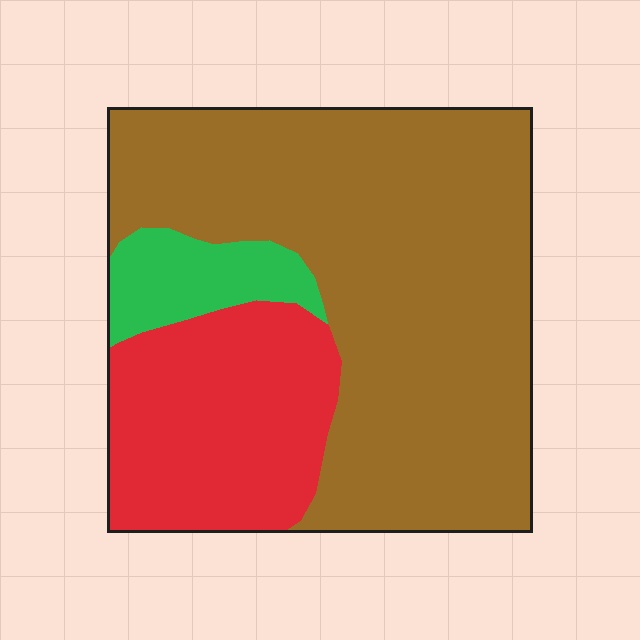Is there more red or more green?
Red.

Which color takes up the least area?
Green, at roughly 10%.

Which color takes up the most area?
Brown, at roughly 65%.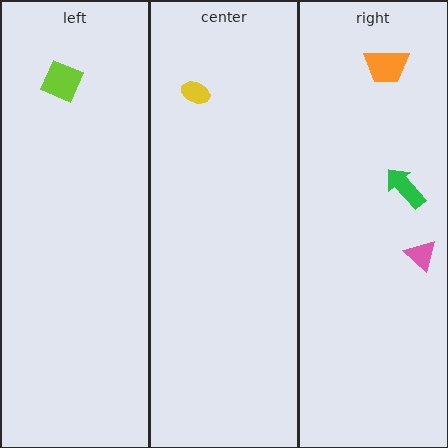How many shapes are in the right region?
3.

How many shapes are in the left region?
1.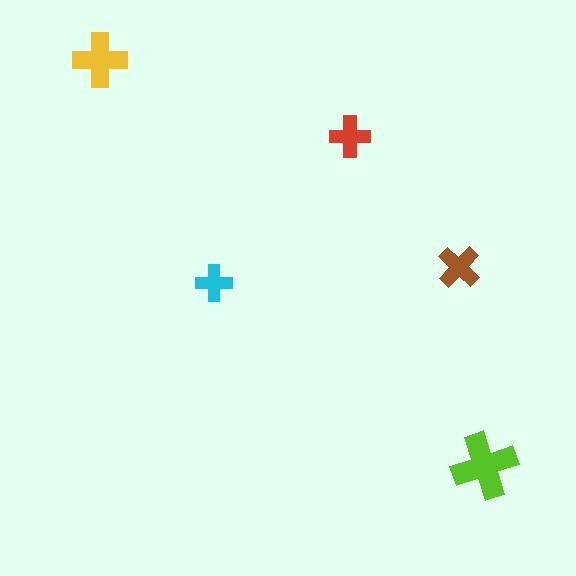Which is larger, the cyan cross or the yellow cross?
The yellow one.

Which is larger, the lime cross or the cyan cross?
The lime one.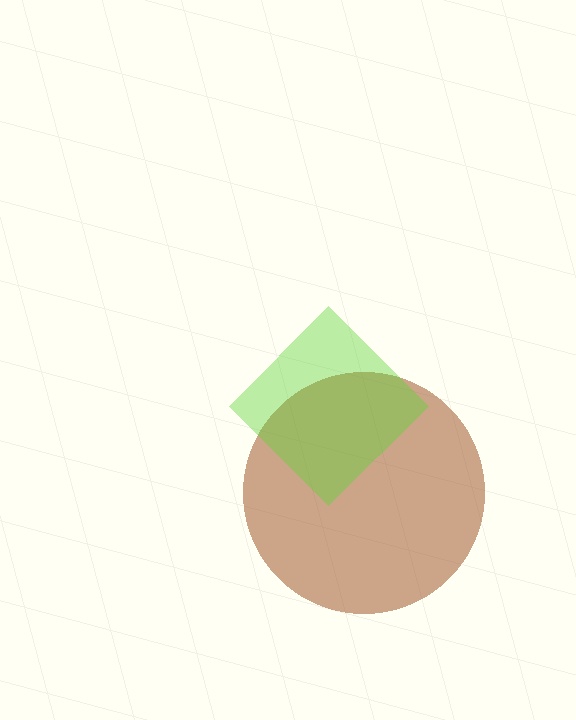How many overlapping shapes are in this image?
There are 2 overlapping shapes in the image.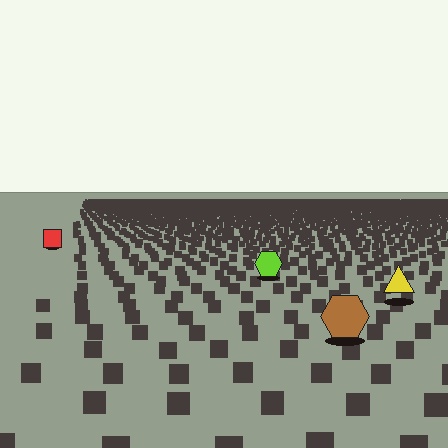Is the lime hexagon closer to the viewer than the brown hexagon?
No. The brown hexagon is closer — you can tell from the texture gradient: the ground texture is coarser near it.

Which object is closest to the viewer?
The brown hexagon is closest. The texture marks near it are larger and more spread out.